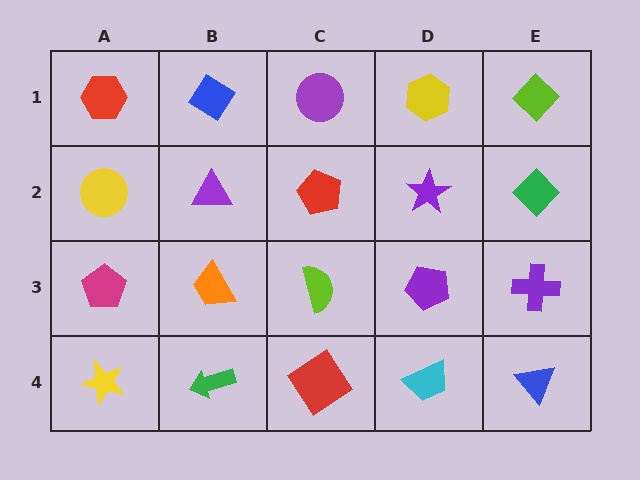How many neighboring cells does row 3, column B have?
4.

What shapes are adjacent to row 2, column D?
A yellow hexagon (row 1, column D), a purple pentagon (row 3, column D), a red pentagon (row 2, column C), a green diamond (row 2, column E).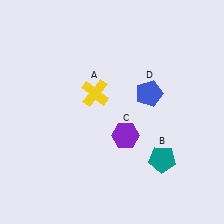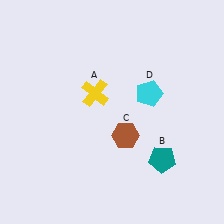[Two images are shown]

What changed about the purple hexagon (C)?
In Image 1, C is purple. In Image 2, it changed to brown.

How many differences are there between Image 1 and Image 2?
There are 2 differences between the two images.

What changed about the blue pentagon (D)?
In Image 1, D is blue. In Image 2, it changed to cyan.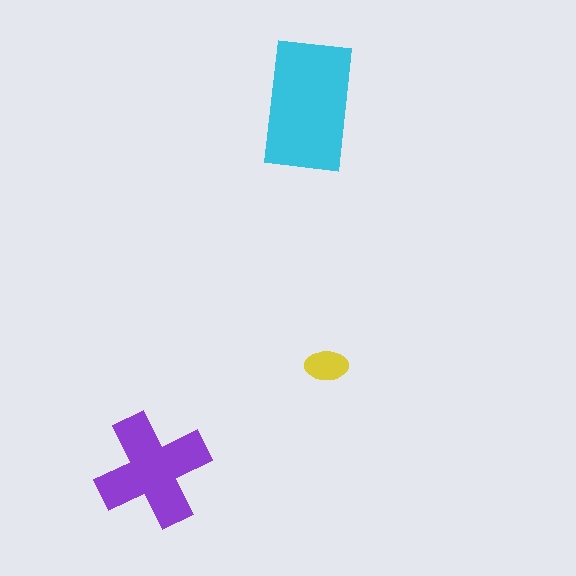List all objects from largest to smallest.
The cyan rectangle, the purple cross, the yellow ellipse.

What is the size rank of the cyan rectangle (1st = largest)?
1st.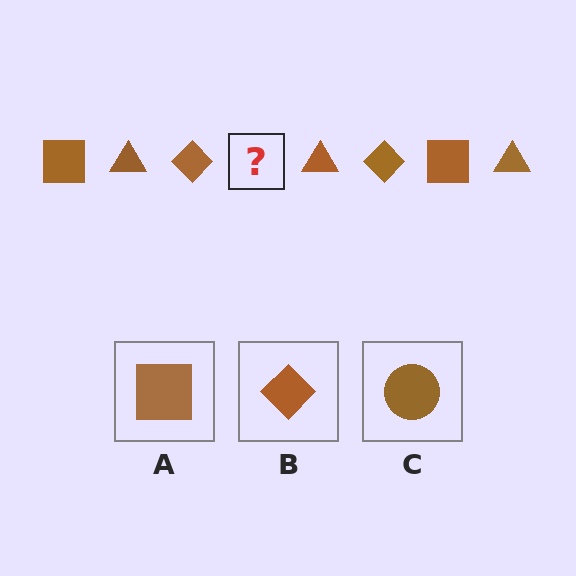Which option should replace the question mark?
Option A.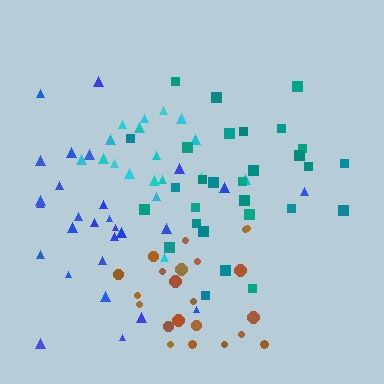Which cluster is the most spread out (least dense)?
Blue.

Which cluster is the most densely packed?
Brown.